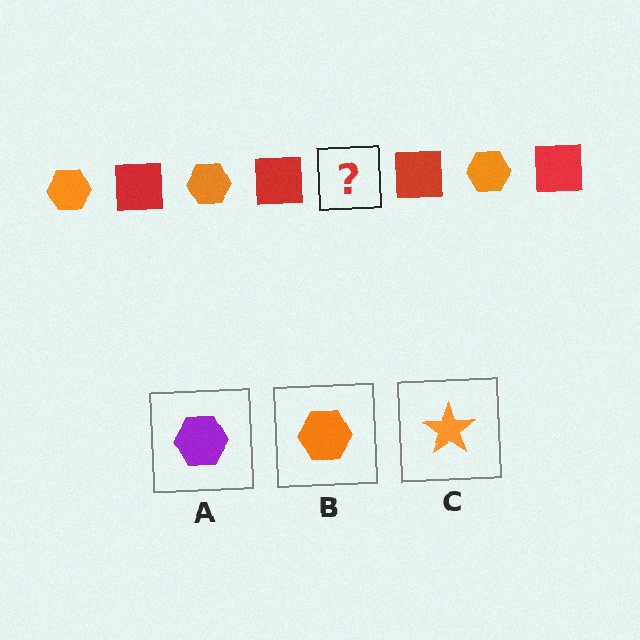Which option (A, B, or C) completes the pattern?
B.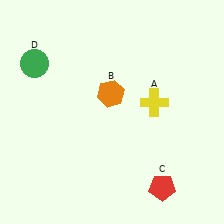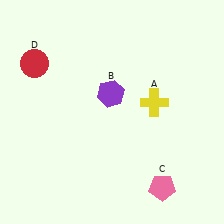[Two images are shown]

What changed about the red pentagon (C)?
In Image 1, C is red. In Image 2, it changed to pink.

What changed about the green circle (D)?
In Image 1, D is green. In Image 2, it changed to red.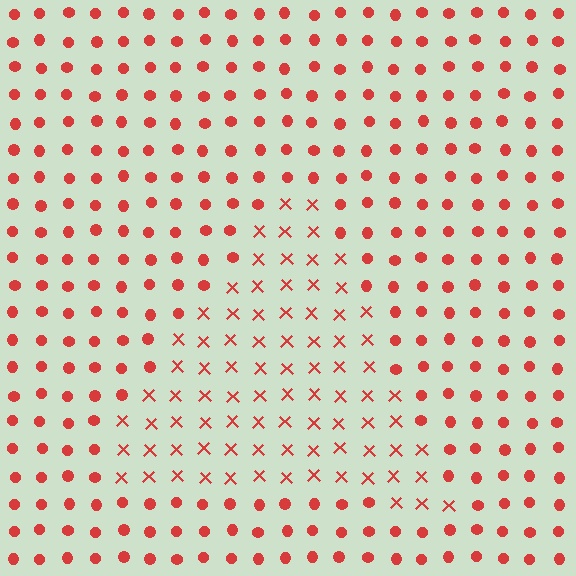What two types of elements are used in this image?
The image uses X marks inside the triangle region and circles outside it.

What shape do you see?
I see a triangle.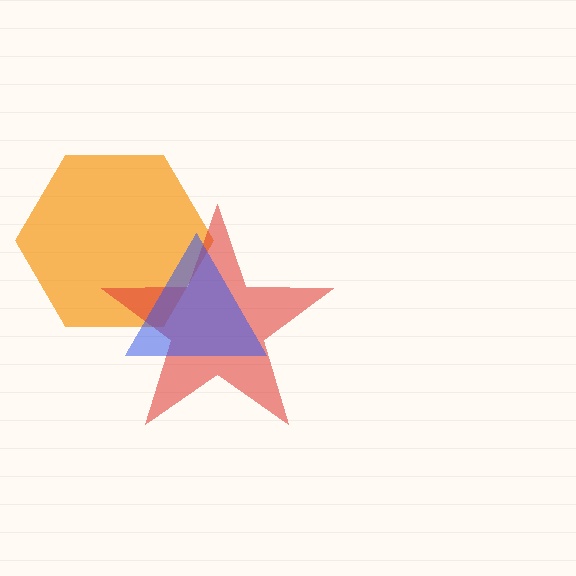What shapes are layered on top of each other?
The layered shapes are: an orange hexagon, a red star, a blue triangle.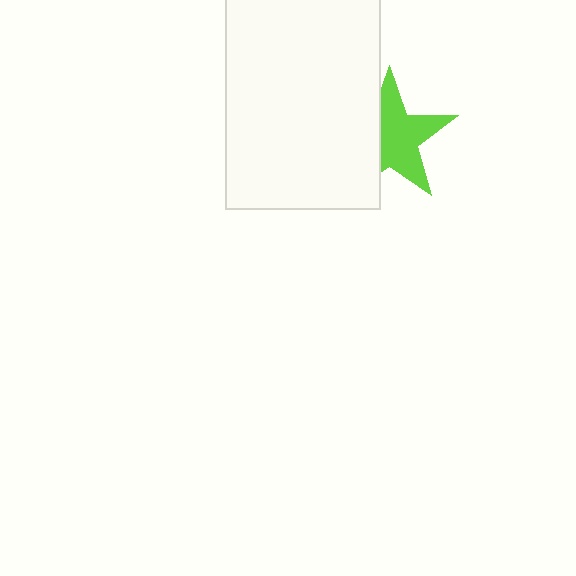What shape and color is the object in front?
The object in front is a white rectangle.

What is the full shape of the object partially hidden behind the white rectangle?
The partially hidden object is a lime star.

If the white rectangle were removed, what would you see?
You would see the complete lime star.